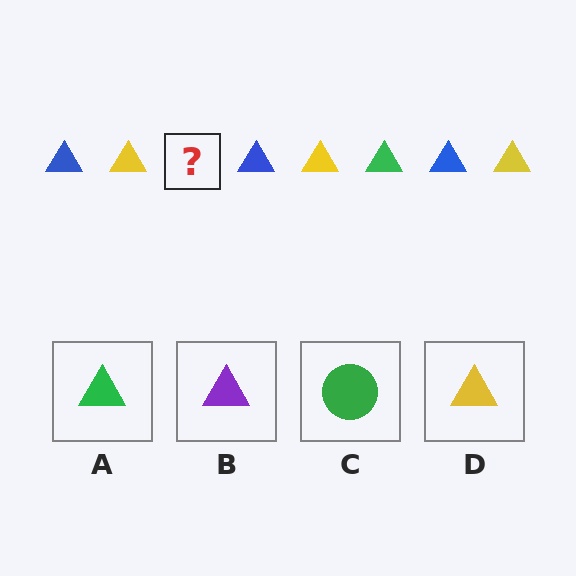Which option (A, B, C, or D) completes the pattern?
A.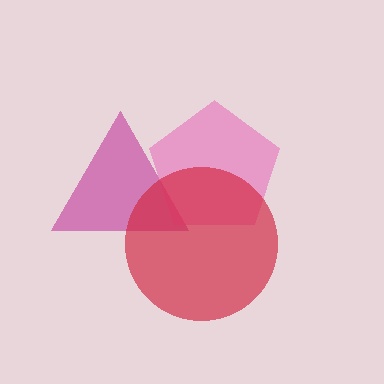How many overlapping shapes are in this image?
There are 3 overlapping shapes in the image.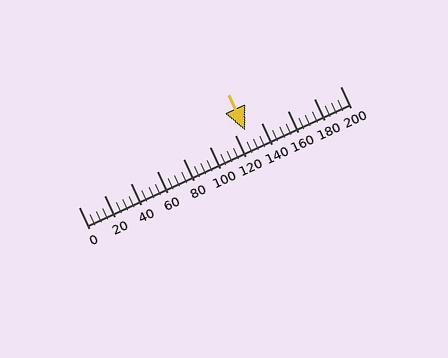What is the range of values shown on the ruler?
The ruler shows values from 0 to 200.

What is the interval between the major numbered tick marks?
The major tick marks are spaced 20 units apart.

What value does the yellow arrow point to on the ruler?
The yellow arrow points to approximately 128.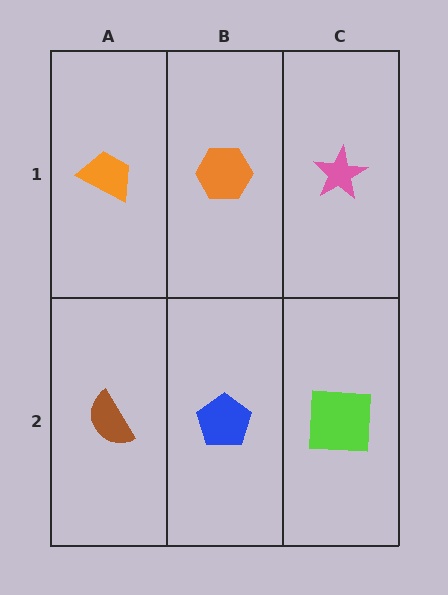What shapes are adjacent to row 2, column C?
A pink star (row 1, column C), a blue pentagon (row 2, column B).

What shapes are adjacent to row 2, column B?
An orange hexagon (row 1, column B), a brown semicircle (row 2, column A), a lime square (row 2, column C).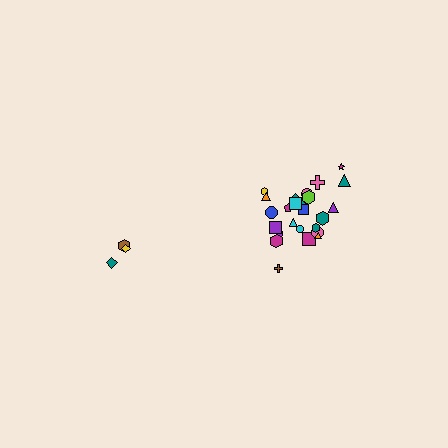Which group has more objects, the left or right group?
The right group.